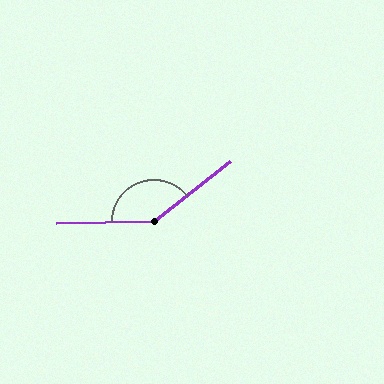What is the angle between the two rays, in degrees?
Approximately 143 degrees.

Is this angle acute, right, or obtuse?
It is obtuse.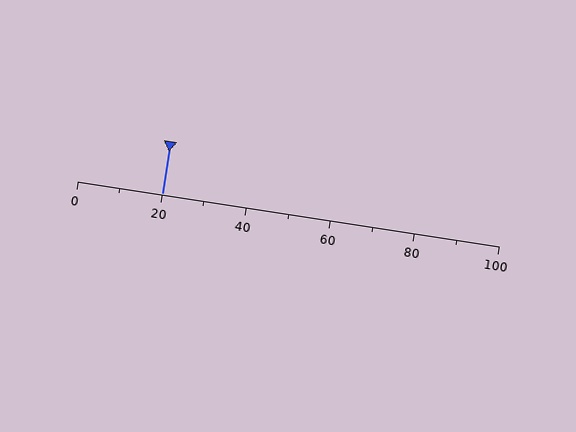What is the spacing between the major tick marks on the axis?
The major ticks are spaced 20 apart.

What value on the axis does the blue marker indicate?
The marker indicates approximately 20.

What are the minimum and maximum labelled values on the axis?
The axis runs from 0 to 100.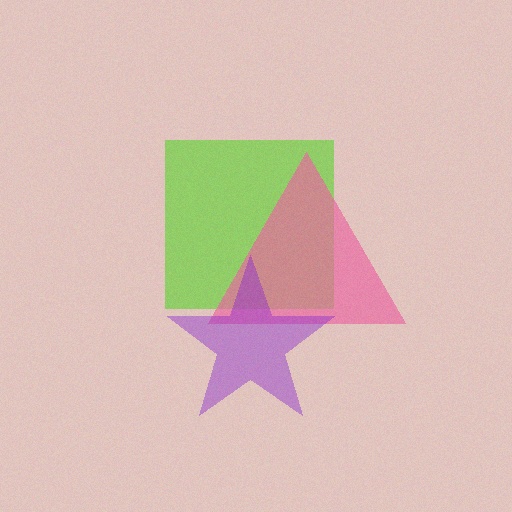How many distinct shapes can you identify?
There are 3 distinct shapes: a lime square, a pink triangle, a purple star.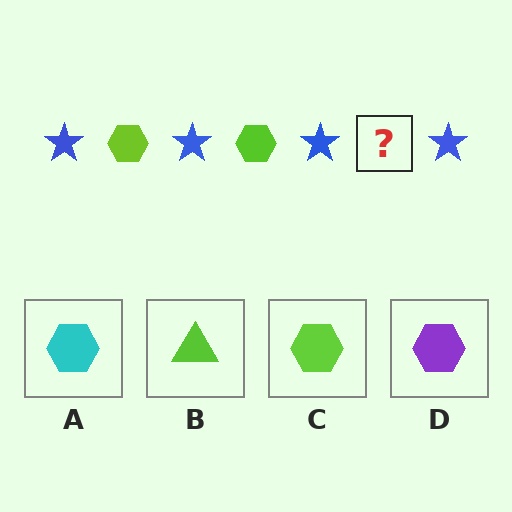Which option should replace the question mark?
Option C.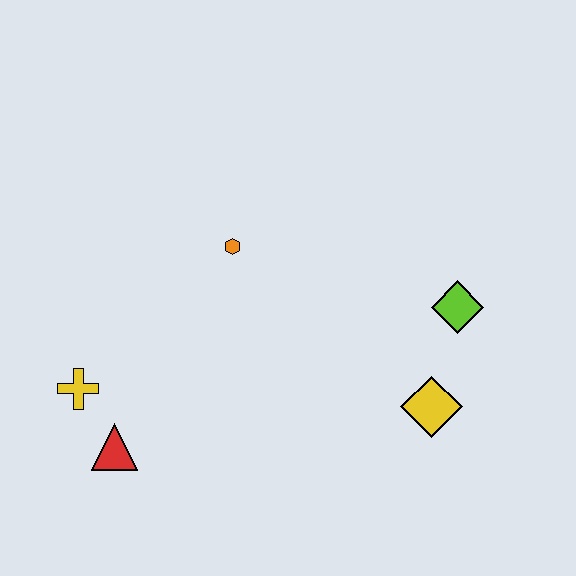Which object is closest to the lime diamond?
The yellow diamond is closest to the lime diamond.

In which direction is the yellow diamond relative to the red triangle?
The yellow diamond is to the right of the red triangle.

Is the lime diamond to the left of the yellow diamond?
No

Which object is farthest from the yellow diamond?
The yellow cross is farthest from the yellow diamond.